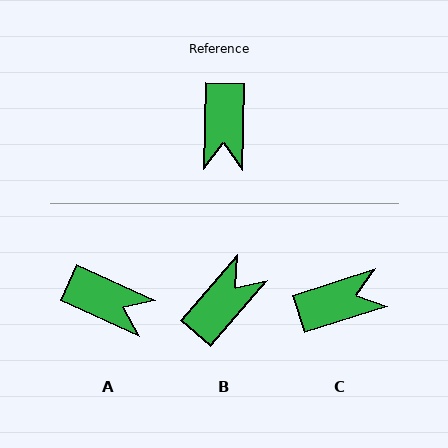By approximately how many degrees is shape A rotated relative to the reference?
Approximately 67 degrees counter-clockwise.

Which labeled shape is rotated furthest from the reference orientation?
B, about 140 degrees away.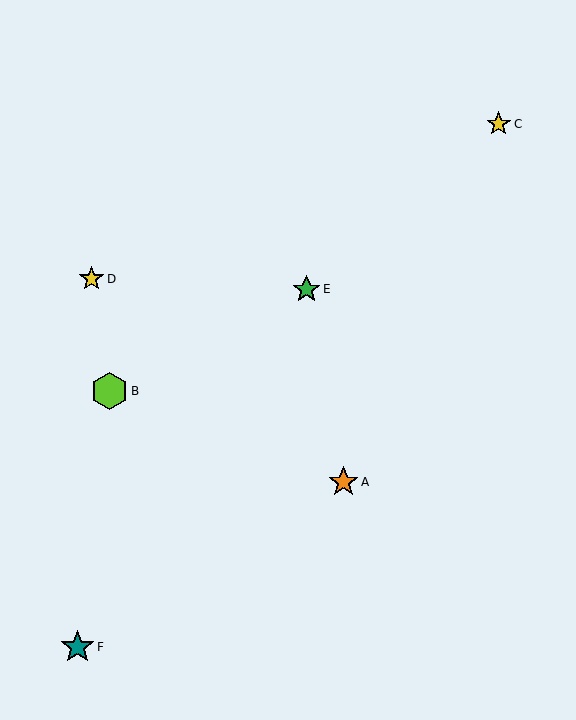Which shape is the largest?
The lime hexagon (labeled B) is the largest.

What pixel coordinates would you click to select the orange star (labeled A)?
Click at (343, 482) to select the orange star A.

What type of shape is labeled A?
Shape A is an orange star.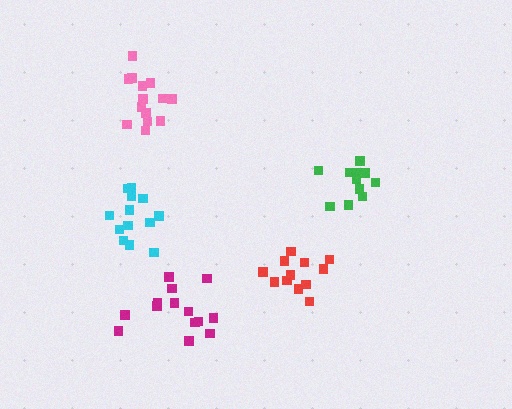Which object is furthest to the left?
The cyan cluster is leftmost.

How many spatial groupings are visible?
There are 5 spatial groupings.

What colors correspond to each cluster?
The clusters are colored: red, green, magenta, pink, cyan.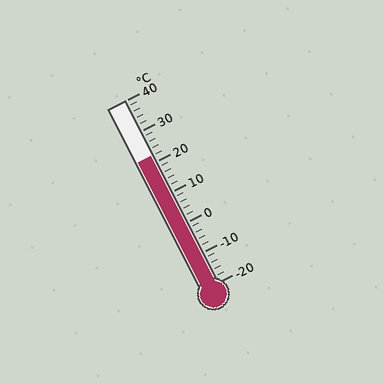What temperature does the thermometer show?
The thermometer shows approximately 22°C.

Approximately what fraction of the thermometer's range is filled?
The thermometer is filled to approximately 70% of its range.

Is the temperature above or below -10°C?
The temperature is above -10°C.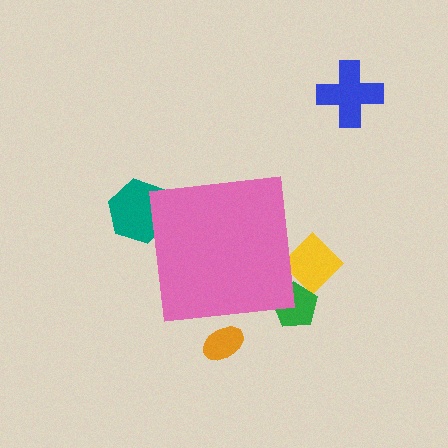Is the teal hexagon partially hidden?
Yes, the teal hexagon is partially hidden behind the pink square.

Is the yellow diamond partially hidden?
Yes, the yellow diamond is partially hidden behind the pink square.